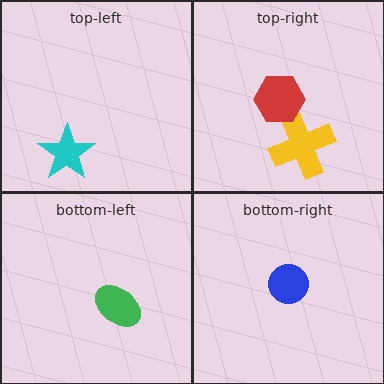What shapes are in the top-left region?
The cyan star.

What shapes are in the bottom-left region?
The green ellipse.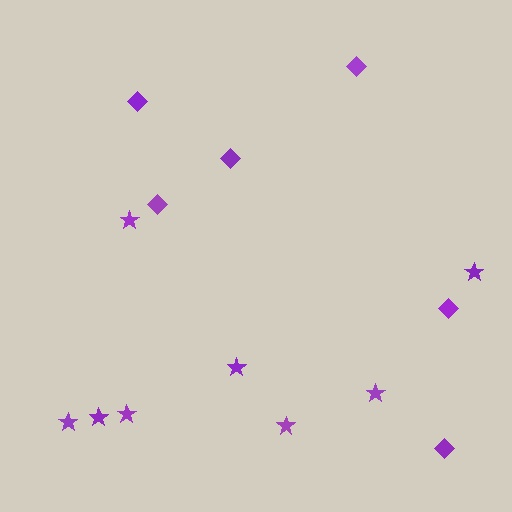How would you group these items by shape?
There are 2 groups: one group of diamonds (6) and one group of stars (8).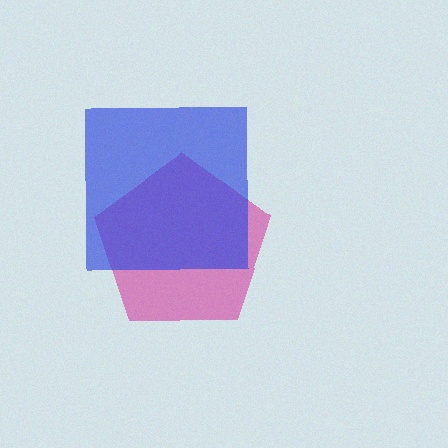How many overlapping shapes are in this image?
There are 2 overlapping shapes in the image.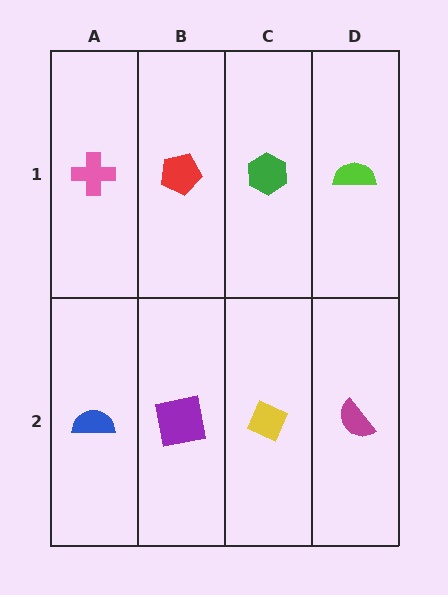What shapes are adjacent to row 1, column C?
A yellow diamond (row 2, column C), a red pentagon (row 1, column B), a lime semicircle (row 1, column D).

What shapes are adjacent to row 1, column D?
A magenta semicircle (row 2, column D), a green hexagon (row 1, column C).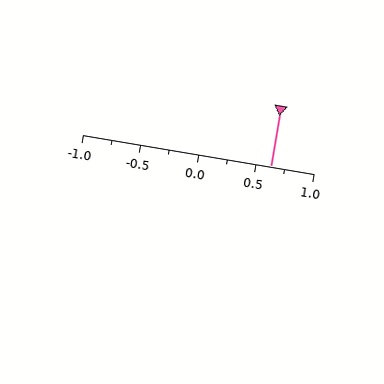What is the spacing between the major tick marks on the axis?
The major ticks are spaced 0.5 apart.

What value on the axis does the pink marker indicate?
The marker indicates approximately 0.62.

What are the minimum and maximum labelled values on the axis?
The axis runs from -1.0 to 1.0.